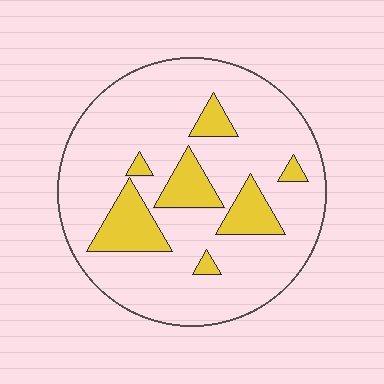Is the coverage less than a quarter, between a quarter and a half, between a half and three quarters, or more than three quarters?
Less than a quarter.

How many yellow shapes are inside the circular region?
7.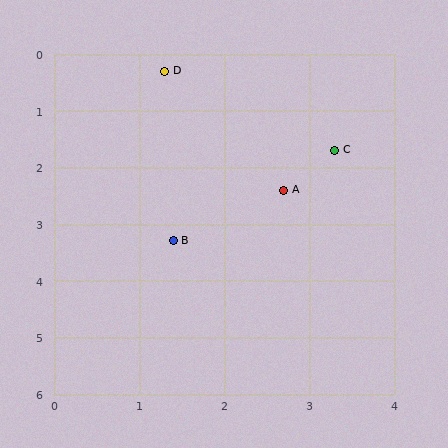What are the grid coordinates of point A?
Point A is at approximately (2.7, 2.4).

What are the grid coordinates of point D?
Point D is at approximately (1.3, 0.3).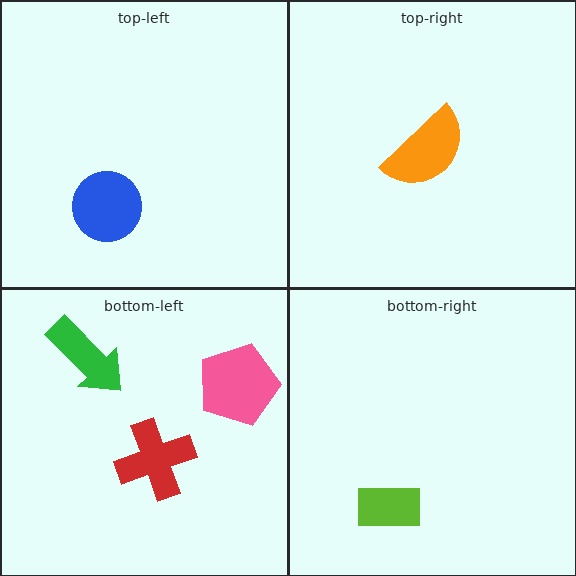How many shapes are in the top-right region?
1.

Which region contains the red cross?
The bottom-left region.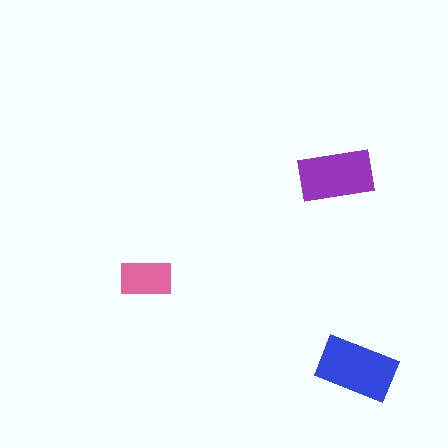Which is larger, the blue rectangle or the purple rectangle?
The blue one.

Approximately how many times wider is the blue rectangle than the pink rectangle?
About 1.5 times wider.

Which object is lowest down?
The blue rectangle is bottommost.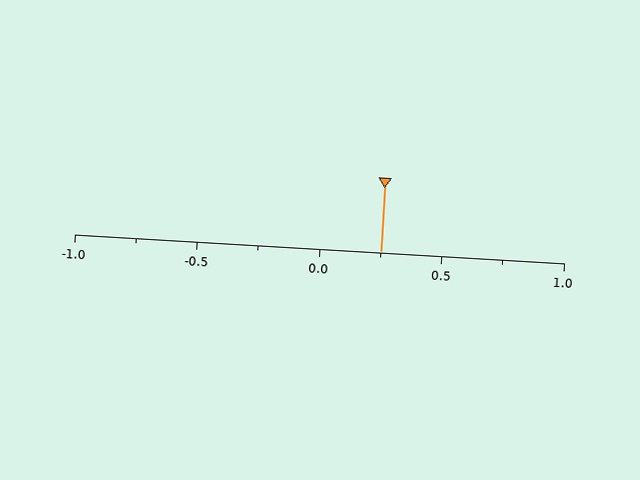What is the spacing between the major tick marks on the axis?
The major ticks are spaced 0.5 apart.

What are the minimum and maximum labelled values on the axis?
The axis runs from -1.0 to 1.0.